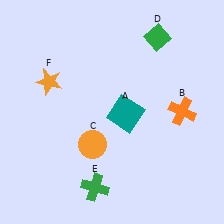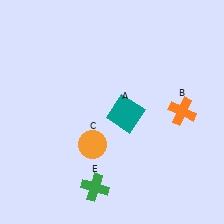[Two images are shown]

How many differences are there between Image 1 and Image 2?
There are 2 differences between the two images.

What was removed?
The green diamond (D), the orange star (F) were removed in Image 2.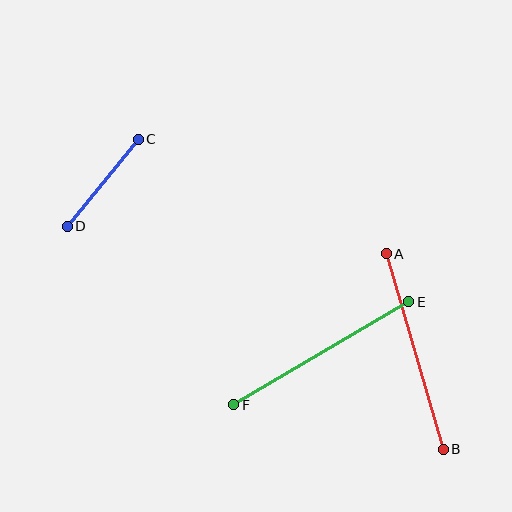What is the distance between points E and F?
The distance is approximately 203 pixels.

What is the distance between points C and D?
The distance is approximately 113 pixels.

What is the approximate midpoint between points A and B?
The midpoint is at approximately (415, 352) pixels.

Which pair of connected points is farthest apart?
Points A and B are farthest apart.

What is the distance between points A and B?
The distance is approximately 204 pixels.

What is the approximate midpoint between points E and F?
The midpoint is at approximately (321, 353) pixels.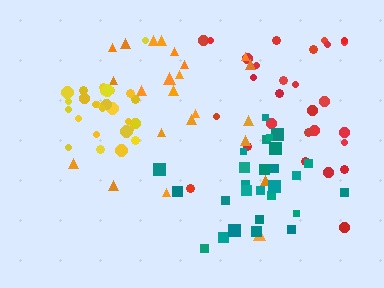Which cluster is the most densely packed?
Yellow.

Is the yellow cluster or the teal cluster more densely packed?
Yellow.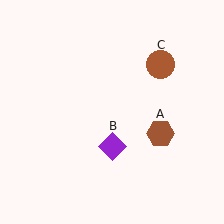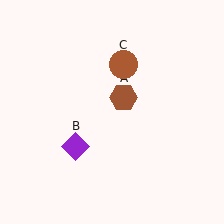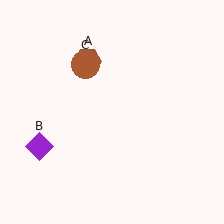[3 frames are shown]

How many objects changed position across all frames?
3 objects changed position: brown hexagon (object A), purple diamond (object B), brown circle (object C).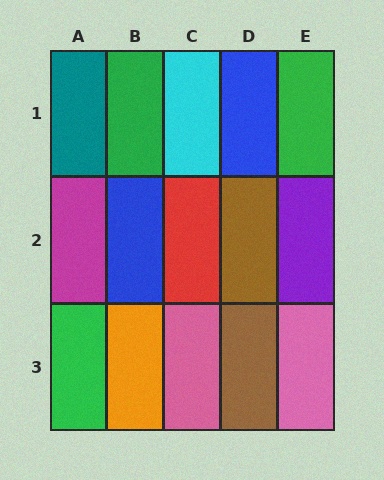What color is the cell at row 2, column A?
Magenta.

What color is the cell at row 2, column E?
Purple.